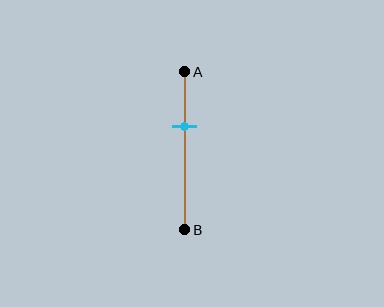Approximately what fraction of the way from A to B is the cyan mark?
The cyan mark is approximately 35% of the way from A to B.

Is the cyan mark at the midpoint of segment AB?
No, the mark is at about 35% from A, not at the 50% midpoint.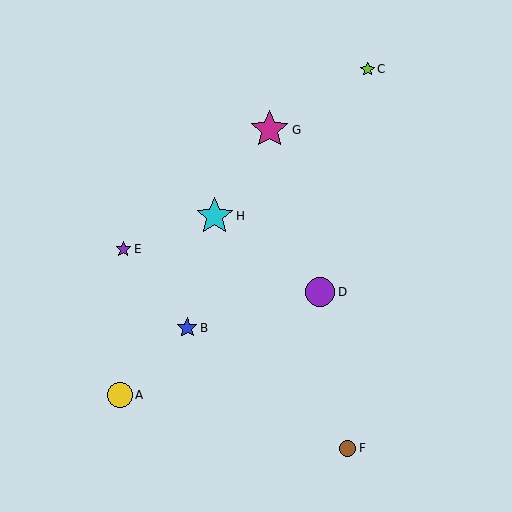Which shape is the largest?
The magenta star (labeled G) is the largest.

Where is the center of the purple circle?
The center of the purple circle is at (320, 292).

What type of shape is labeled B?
Shape B is a blue star.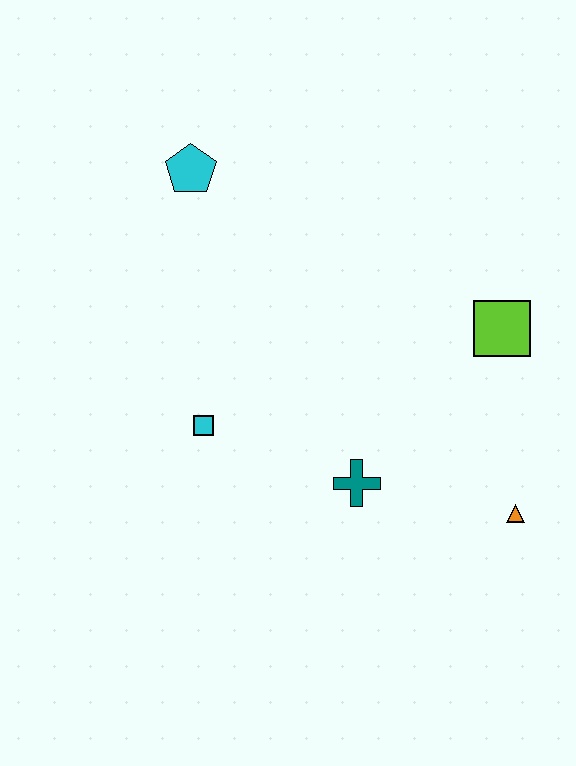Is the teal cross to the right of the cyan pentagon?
Yes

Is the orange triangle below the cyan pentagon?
Yes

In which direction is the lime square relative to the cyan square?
The lime square is to the right of the cyan square.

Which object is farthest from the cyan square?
The orange triangle is farthest from the cyan square.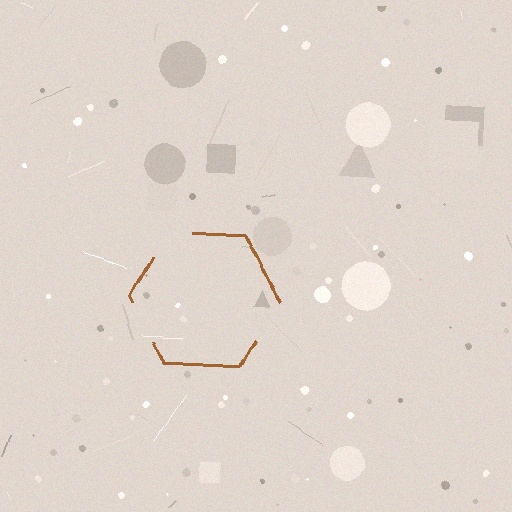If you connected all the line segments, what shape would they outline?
They would outline a hexagon.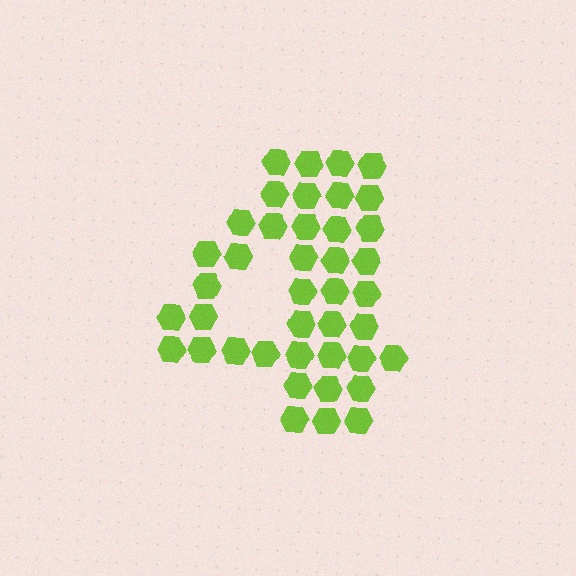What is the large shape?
The large shape is the digit 4.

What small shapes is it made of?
It is made of small hexagons.